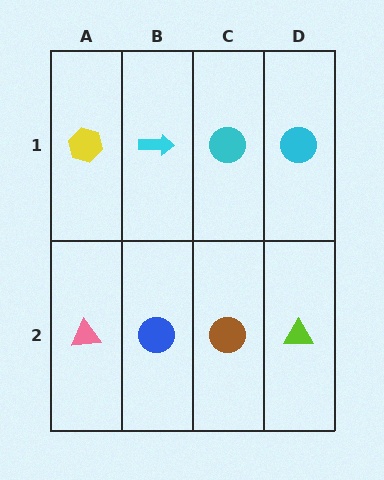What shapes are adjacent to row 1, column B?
A blue circle (row 2, column B), a yellow hexagon (row 1, column A), a cyan circle (row 1, column C).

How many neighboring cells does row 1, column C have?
3.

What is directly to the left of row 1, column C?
A cyan arrow.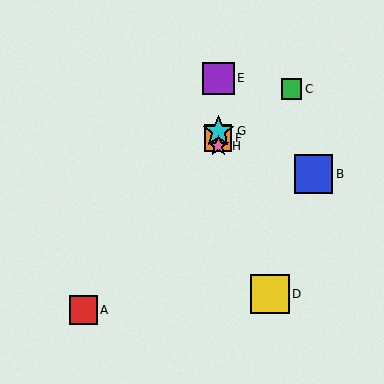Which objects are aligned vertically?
Objects E, F, G, H are aligned vertically.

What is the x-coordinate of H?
Object H is at x≈218.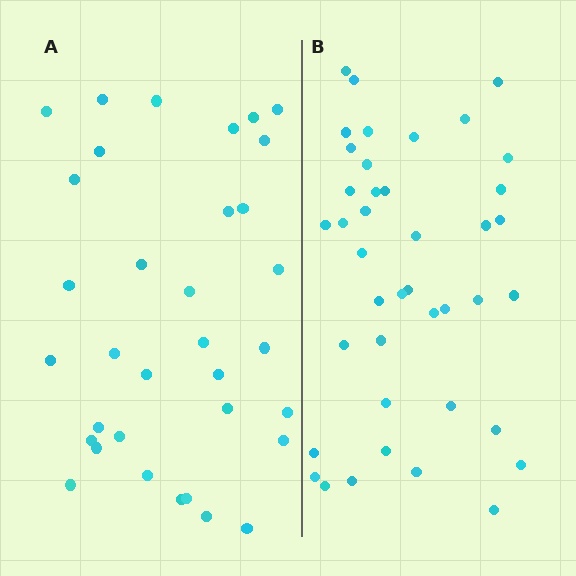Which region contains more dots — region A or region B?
Region B (the right region) has more dots.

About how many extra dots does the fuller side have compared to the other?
Region B has roughly 8 or so more dots than region A.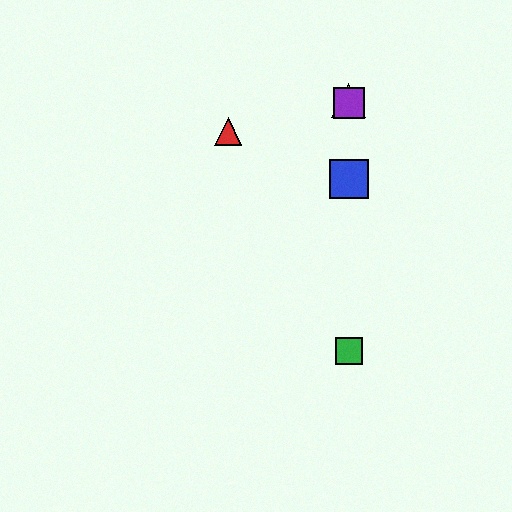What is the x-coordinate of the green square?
The green square is at x≈349.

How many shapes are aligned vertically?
4 shapes (the blue square, the green square, the yellow triangle, the purple square) are aligned vertically.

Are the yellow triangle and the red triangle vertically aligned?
No, the yellow triangle is at x≈349 and the red triangle is at x≈228.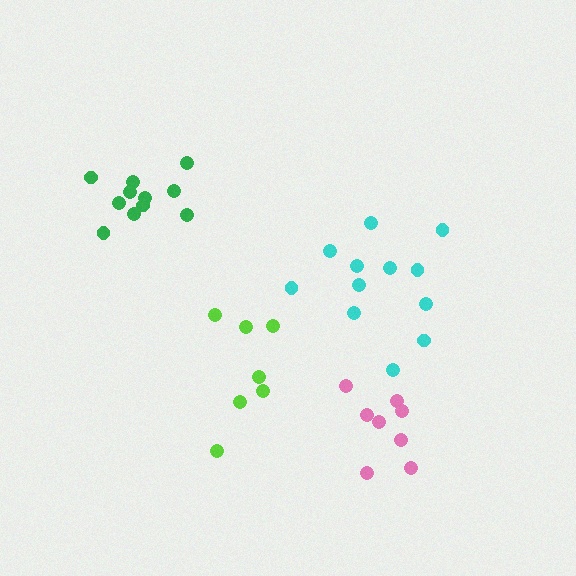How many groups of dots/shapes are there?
There are 4 groups.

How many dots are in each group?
Group 1: 11 dots, Group 2: 8 dots, Group 3: 12 dots, Group 4: 7 dots (38 total).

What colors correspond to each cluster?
The clusters are colored: green, pink, cyan, lime.